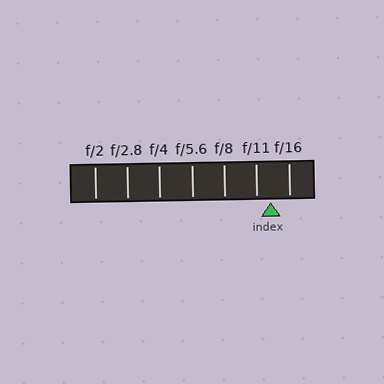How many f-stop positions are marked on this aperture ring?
There are 7 f-stop positions marked.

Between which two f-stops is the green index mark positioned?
The index mark is between f/11 and f/16.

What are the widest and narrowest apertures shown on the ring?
The widest aperture shown is f/2 and the narrowest is f/16.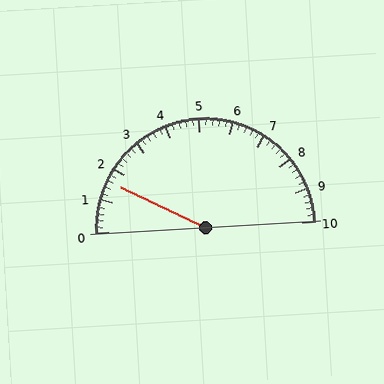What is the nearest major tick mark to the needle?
The nearest major tick mark is 2.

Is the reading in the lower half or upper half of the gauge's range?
The reading is in the lower half of the range (0 to 10).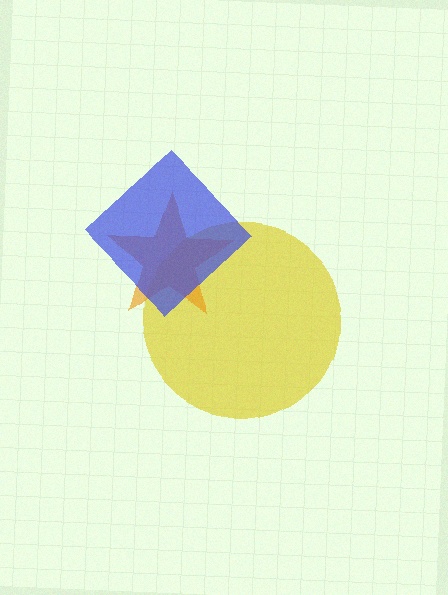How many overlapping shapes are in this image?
There are 3 overlapping shapes in the image.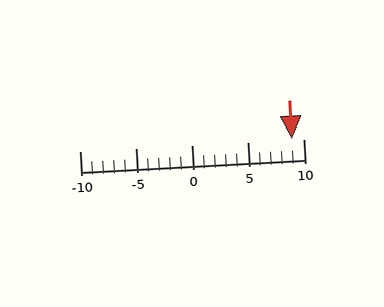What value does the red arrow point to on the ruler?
The red arrow points to approximately 9.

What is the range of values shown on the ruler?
The ruler shows values from -10 to 10.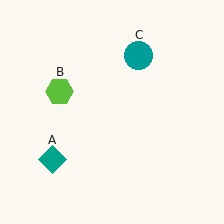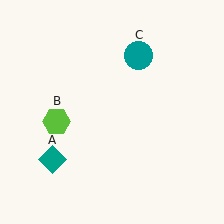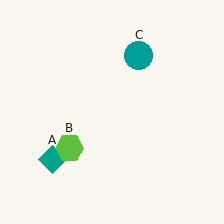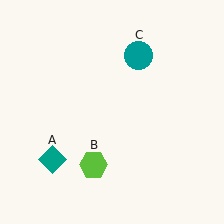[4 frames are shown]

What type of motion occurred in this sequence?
The lime hexagon (object B) rotated counterclockwise around the center of the scene.